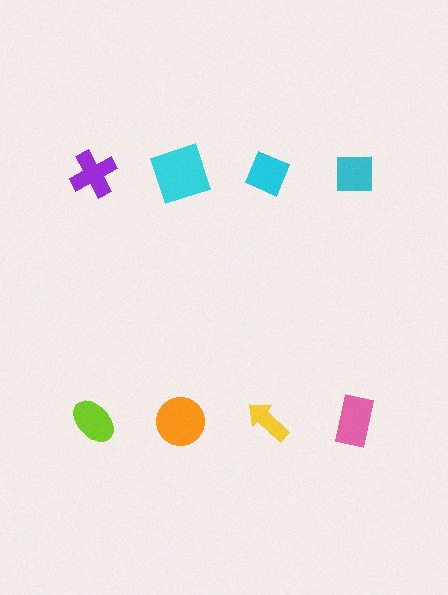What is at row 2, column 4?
A pink rectangle.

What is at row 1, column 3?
A cyan diamond.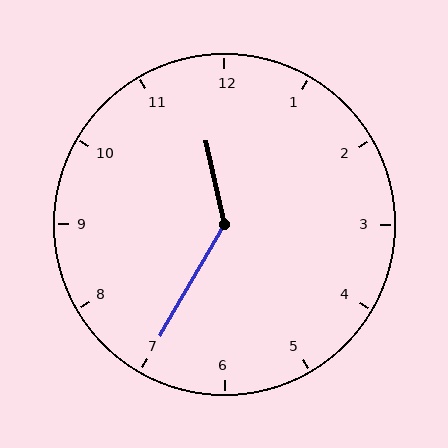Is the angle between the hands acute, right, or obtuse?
It is obtuse.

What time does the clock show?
11:35.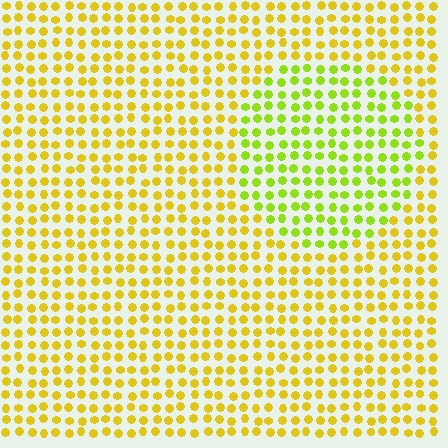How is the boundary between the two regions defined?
The boundary is defined purely by a slight shift in hue (about 32 degrees). Spacing, size, and orientation are identical on both sides.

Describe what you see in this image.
The image is filled with small yellow elements in a uniform arrangement. A circle-shaped region is visible where the elements are tinted to a slightly different hue, forming a subtle color boundary.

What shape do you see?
I see a circle.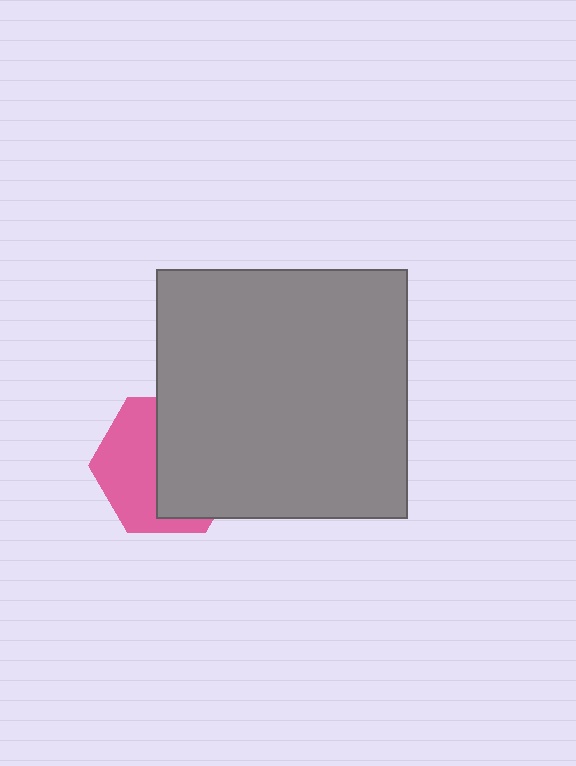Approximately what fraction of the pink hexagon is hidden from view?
Roughly 55% of the pink hexagon is hidden behind the gray rectangle.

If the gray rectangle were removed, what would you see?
You would see the complete pink hexagon.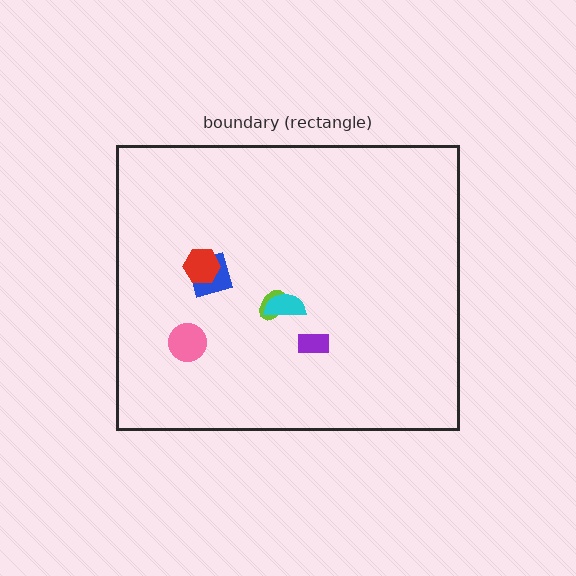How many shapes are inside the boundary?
6 inside, 0 outside.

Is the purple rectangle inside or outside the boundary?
Inside.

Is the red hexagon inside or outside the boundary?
Inside.